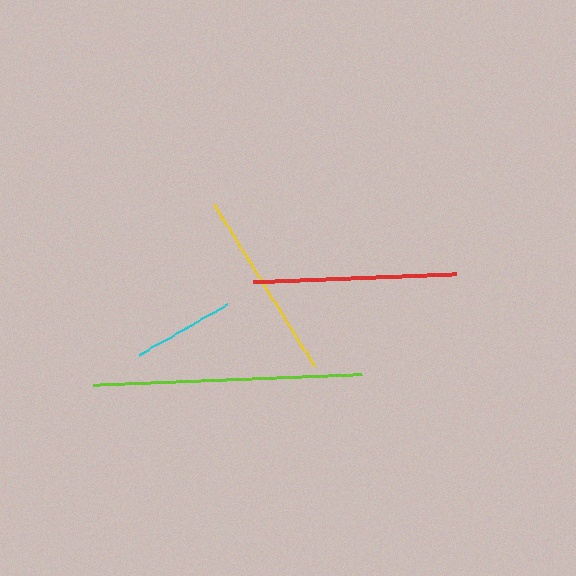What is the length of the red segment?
The red segment is approximately 203 pixels long.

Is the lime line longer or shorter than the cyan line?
The lime line is longer than the cyan line.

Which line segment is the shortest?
The cyan line is the shortest at approximately 102 pixels.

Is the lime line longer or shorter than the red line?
The lime line is longer than the red line.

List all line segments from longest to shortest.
From longest to shortest: lime, red, yellow, cyan.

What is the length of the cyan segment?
The cyan segment is approximately 102 pixels long.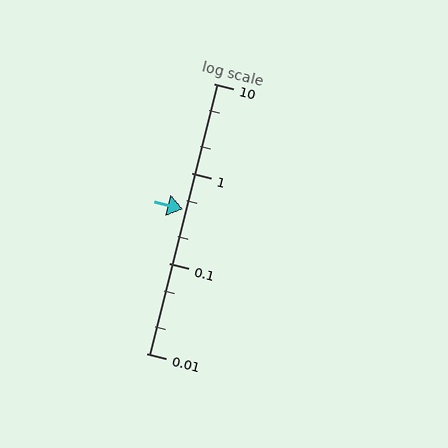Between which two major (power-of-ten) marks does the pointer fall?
The pointer is between 0.1 and 1.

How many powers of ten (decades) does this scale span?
The scale spans 3 decades, from 0.01 to 10.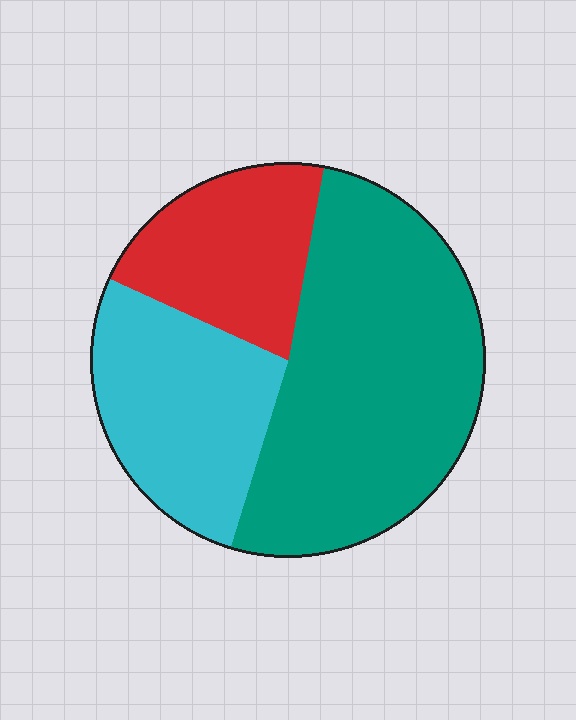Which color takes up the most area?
Teal, at roughly 50%.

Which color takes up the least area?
Red, at roughly 20%.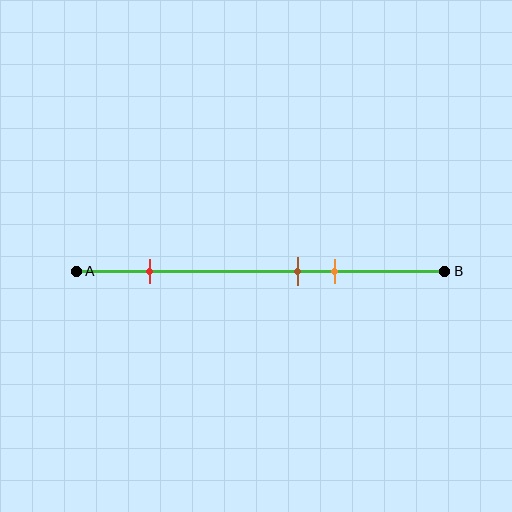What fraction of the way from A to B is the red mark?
The red mark is approximately 20% (0.2) of the way from A to B.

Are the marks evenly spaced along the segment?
No, the marks are not evenly spaced.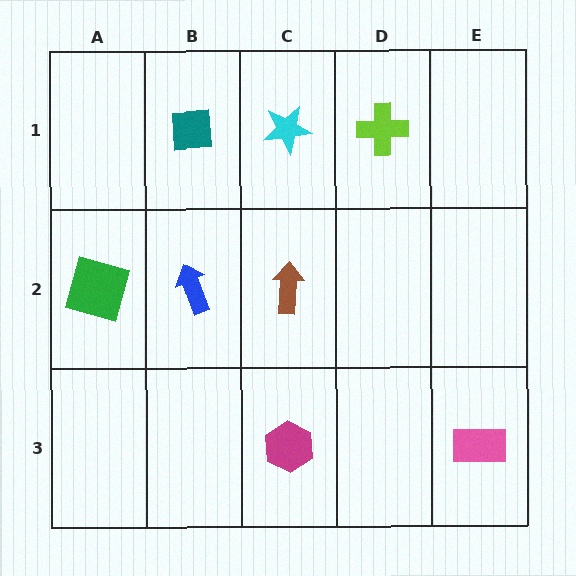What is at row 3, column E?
A pink rectangle.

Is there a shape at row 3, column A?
No, that cell is empty.